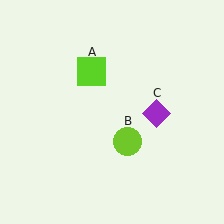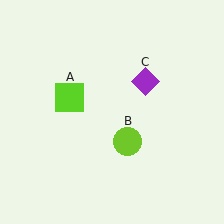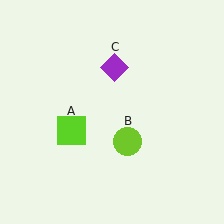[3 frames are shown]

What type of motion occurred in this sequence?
The lime square (object A), purple diamond (object C) rotated counterclockwise around the center of the scene.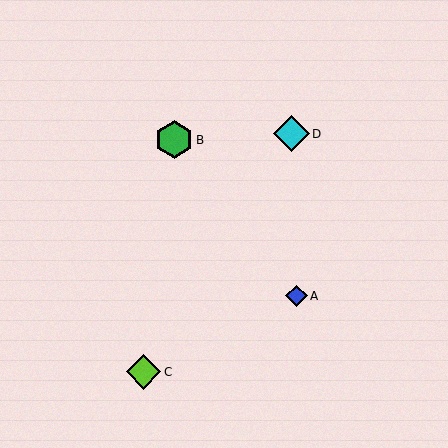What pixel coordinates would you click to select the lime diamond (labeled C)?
Click at (144, 372) to select the lime diamond C.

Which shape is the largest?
The green hexagon (labeled B) is the largest.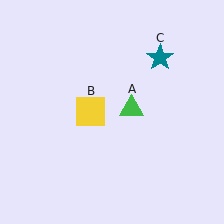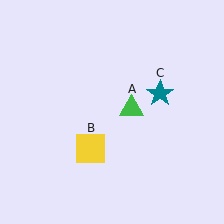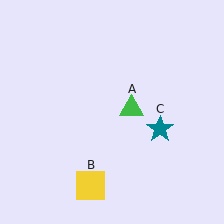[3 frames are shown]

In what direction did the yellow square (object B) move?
The yellow square (object B) moved down.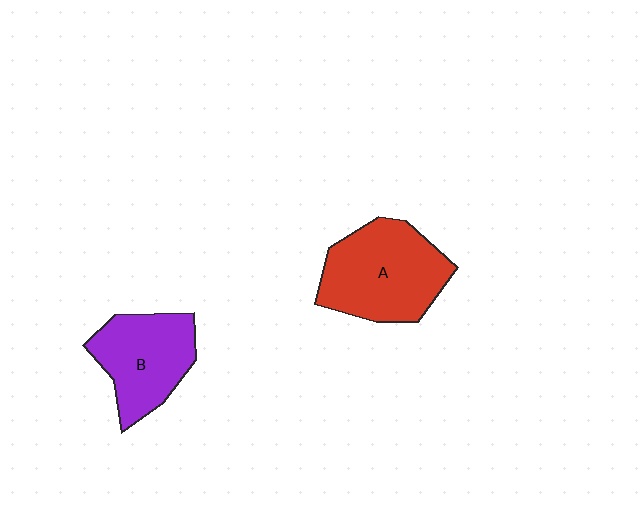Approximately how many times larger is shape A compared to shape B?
Approximately 1.3 times.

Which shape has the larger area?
Shape A (red).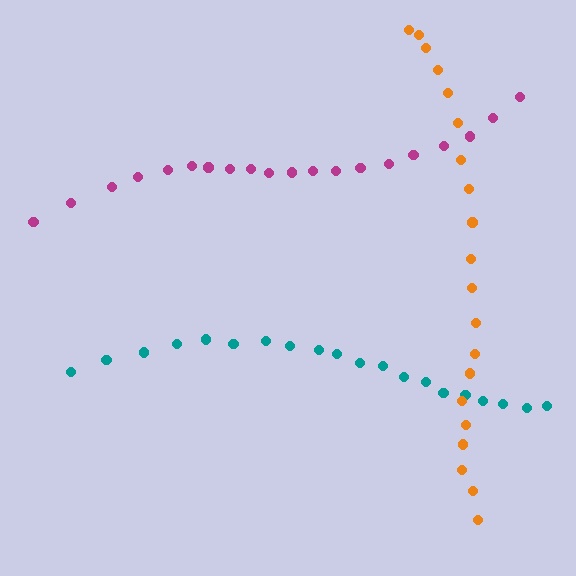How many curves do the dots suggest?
There are 3 distinct paths.